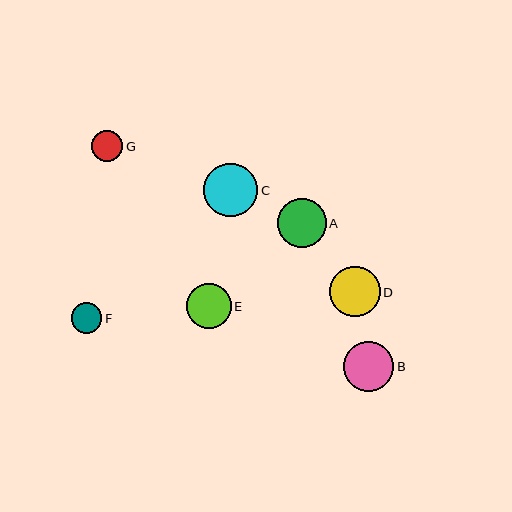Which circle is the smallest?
Circle F is the smallest with a size of approximately 30 pixels.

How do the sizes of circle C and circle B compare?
Circle C and circle B are approximately the same size.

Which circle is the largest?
Circle C is the largest with a size of approximately 54 pixels.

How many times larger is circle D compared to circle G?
Circle D is approximately 1.6 times the size of circle G.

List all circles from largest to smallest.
From largest to smallest: C, D, B, A, E, G, F.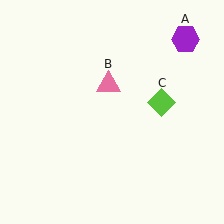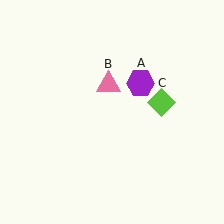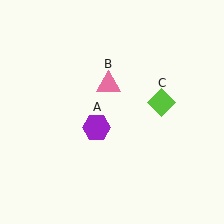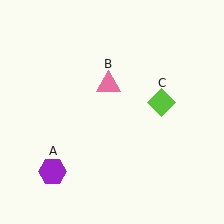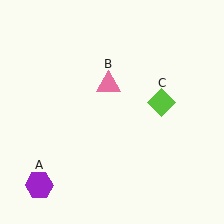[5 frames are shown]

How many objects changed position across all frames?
1 object changed position: purple hexagon (object A).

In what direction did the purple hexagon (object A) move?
The purple hexagon (object A) moved down and to the left.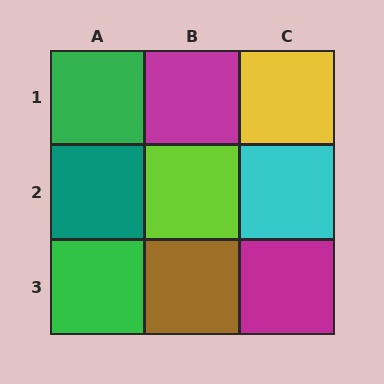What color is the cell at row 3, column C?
Magenta.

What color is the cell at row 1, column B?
Magenta.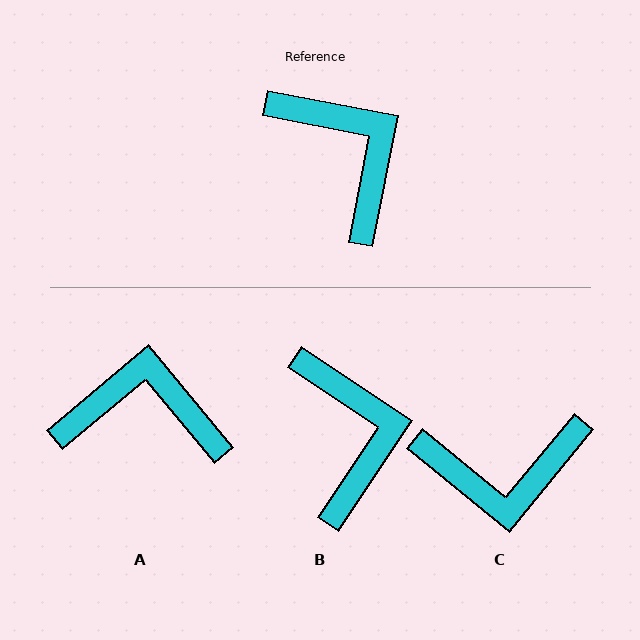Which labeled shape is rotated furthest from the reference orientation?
C, about 118 degrees away.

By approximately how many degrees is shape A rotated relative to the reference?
Approximately 51 degrees counter-clockwise.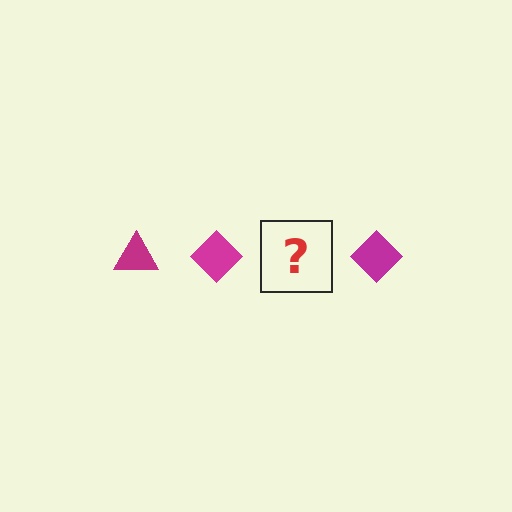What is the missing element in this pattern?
The missing element is a magenta triangle.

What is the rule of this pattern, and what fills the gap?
The rule is that the pattern cycles through triangle, diamond shapes in magenta. The gap should be filled with a magenta triangle.